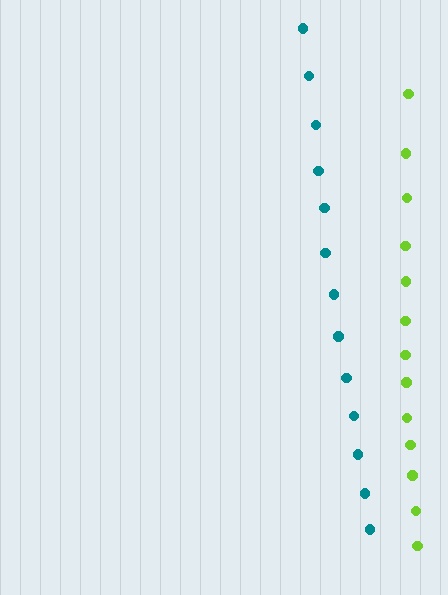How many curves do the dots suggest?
There are 2 distinct paths.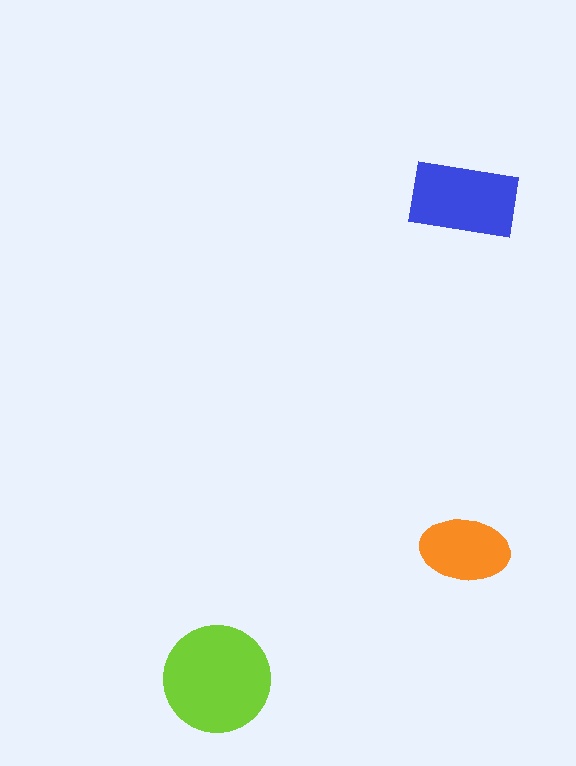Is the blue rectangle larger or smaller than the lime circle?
Smaller.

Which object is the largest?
The lime circle.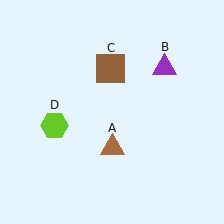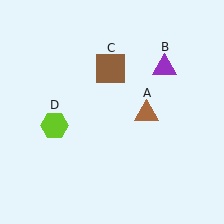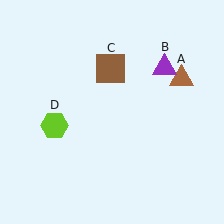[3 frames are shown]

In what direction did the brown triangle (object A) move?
The brown triangle (object A) moved up and to the right.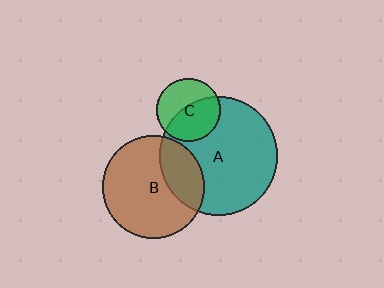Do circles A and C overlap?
Yes.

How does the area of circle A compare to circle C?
Approximately 3.5 times.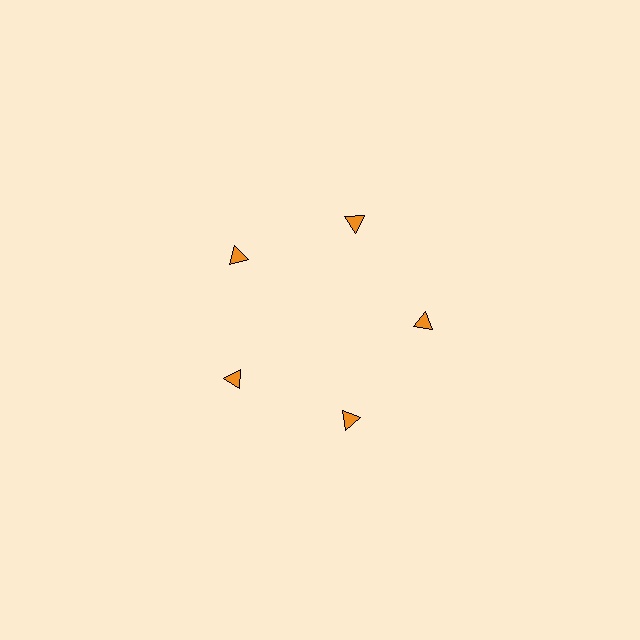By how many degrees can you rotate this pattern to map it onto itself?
The pattern maps onto itself every 72 degrees of rotation.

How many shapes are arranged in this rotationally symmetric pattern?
There are 5 shapes, arranged in 5 groups of 1.